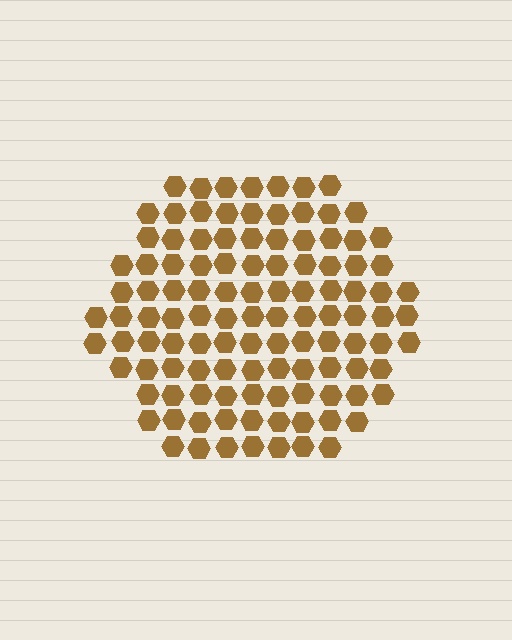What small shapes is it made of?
It is made of small hexagons.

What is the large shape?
The large shape is a hexagon.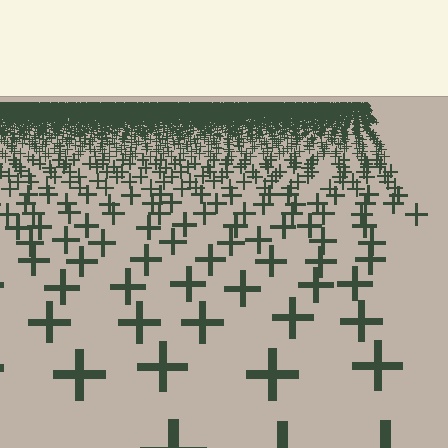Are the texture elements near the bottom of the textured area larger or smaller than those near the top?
Larger. Near the bottom, elements are closer to the viewer and appear at a bigger on-screen size.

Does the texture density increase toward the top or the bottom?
Density increases toward the top.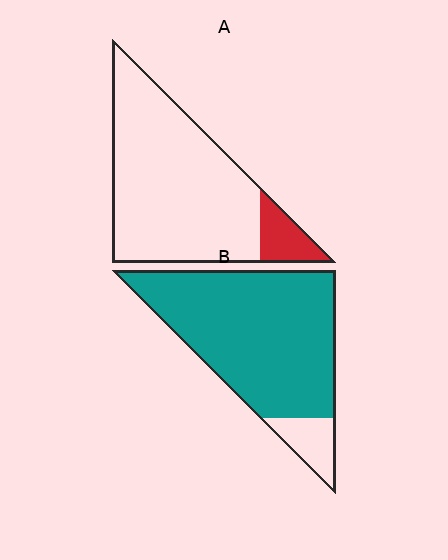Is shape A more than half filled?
No.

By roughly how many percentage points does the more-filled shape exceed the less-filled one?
By roughly 75 percentage points (B over A).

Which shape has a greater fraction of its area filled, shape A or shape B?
Shape B.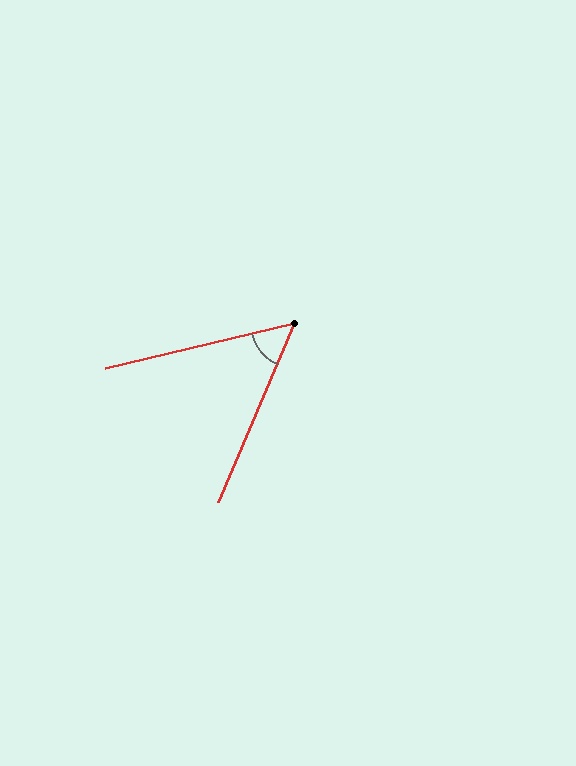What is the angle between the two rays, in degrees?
Approximately 53 degrees.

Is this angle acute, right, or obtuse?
It is acute.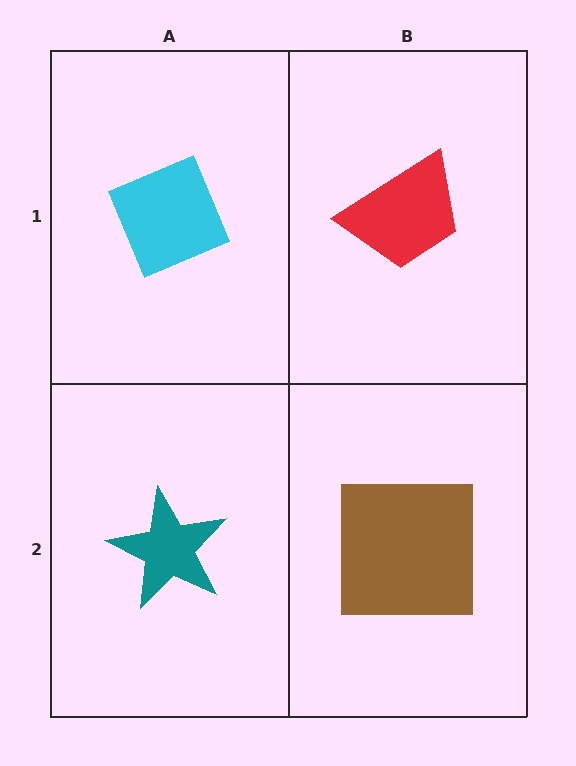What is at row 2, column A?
A teal star.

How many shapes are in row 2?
2 shapes.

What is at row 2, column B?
A brown square.